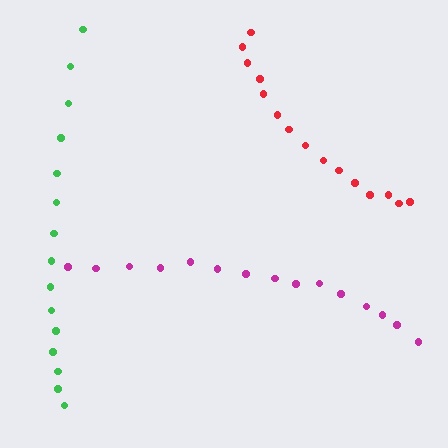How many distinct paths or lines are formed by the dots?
There are 3 distinct paths.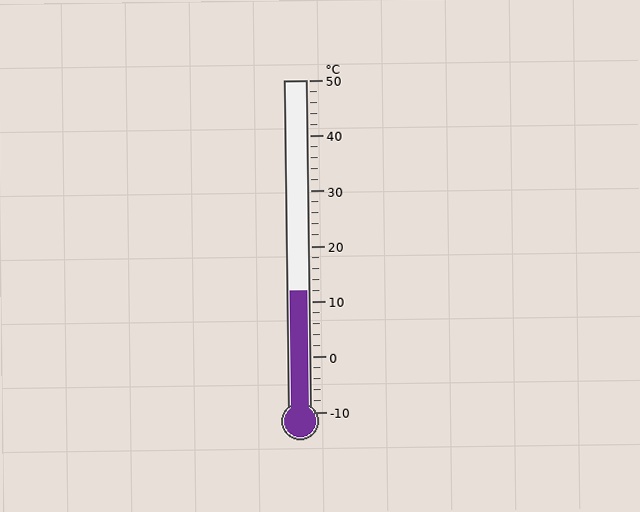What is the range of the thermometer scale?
The thermometer scale ranges from -10°C to 50°C.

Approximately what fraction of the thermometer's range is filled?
The thermometer is filled to approximately 35% of its range.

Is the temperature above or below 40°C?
The temperature is below 40°C.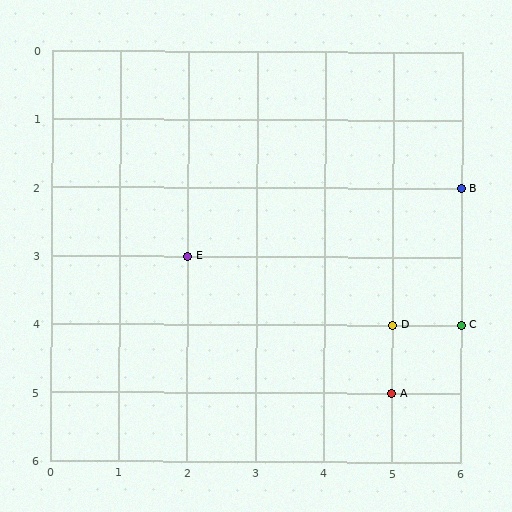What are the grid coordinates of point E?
Point E is at grid coordinates (2, 3).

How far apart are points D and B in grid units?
Points D and B are 1 column and 2 rows apart (about 2.2 grid units diagonally).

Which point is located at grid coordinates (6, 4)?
Point C is at (6, 4).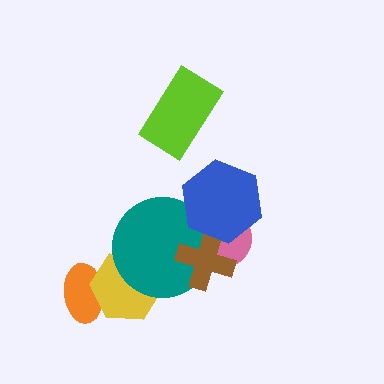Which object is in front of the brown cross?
The blue hexagon is in front of the brown cross.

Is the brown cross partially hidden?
Yes, it is partially covered by another shape.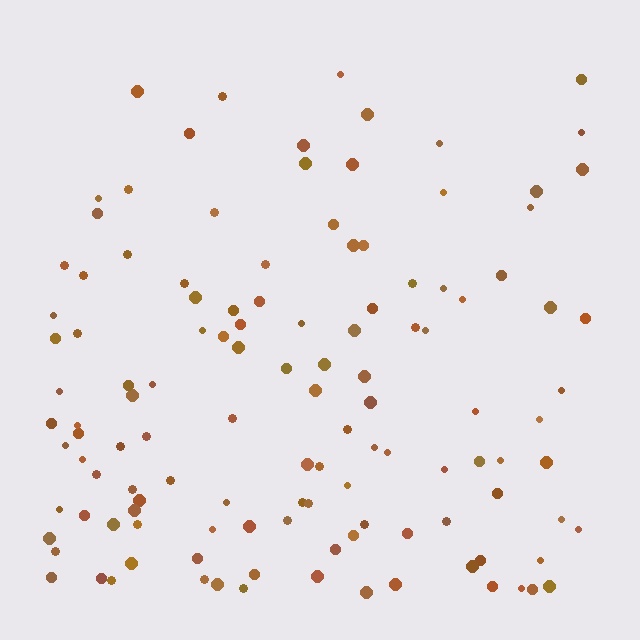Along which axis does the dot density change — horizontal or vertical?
Vertical.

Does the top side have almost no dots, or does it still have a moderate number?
Still a moderate number, just noticeably fewer than the bottom.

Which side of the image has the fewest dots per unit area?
The top.